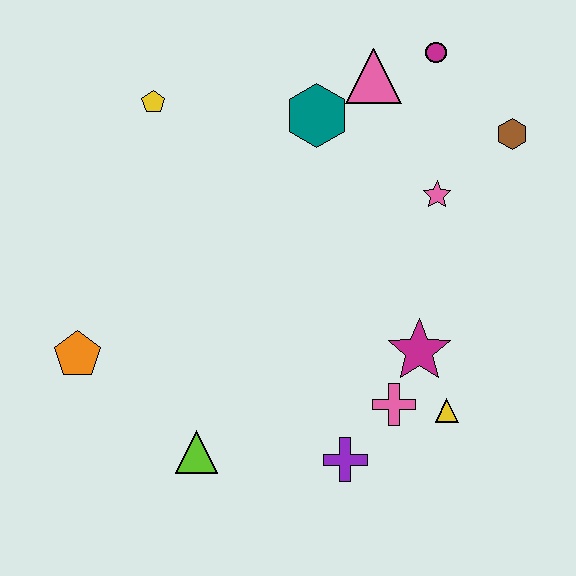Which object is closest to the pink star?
The brown hexagon is closest to the pink star.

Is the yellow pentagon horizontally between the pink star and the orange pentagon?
Yes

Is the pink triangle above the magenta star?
Yes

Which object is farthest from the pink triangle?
The lime triangle is farthest from the pink triangle.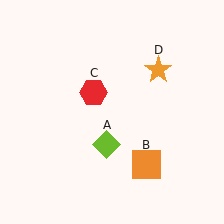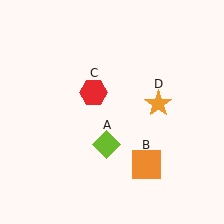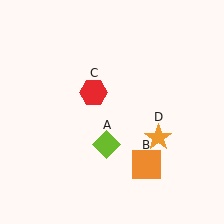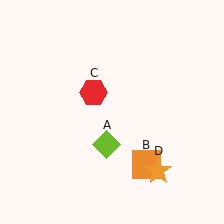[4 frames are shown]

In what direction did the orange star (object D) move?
The orange star (object D) moved down.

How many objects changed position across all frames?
1 object changed position: orange star (object D).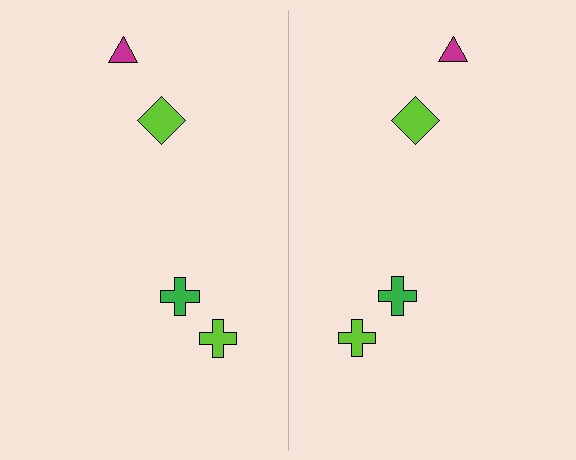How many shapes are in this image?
There are 8 shapes in this image.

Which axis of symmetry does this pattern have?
The pattern has a vertical axis of symmetry running through the center of the image.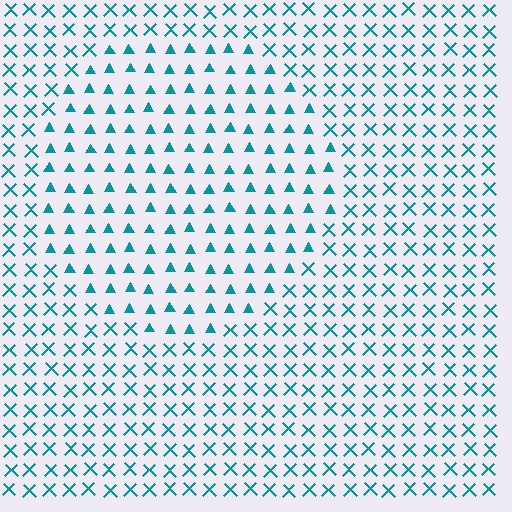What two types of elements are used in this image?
The image uses triangles inside the circle region and X marks outside it.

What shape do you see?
I see a circle.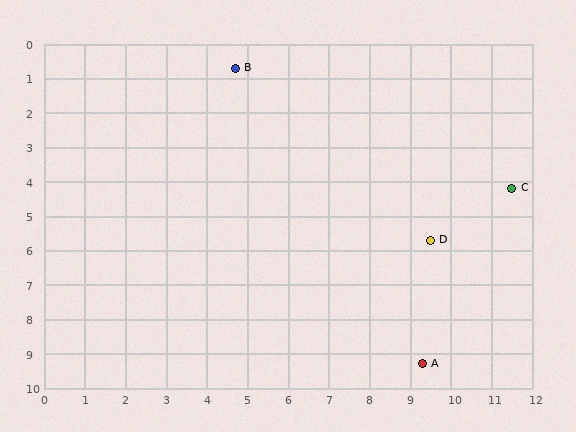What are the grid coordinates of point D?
Point D is at approximately (9.5, 5.7).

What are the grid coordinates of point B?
Point B is at approximately (4.7, 0.7).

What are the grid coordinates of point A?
Point A is at approximately (9.3, 9.3).